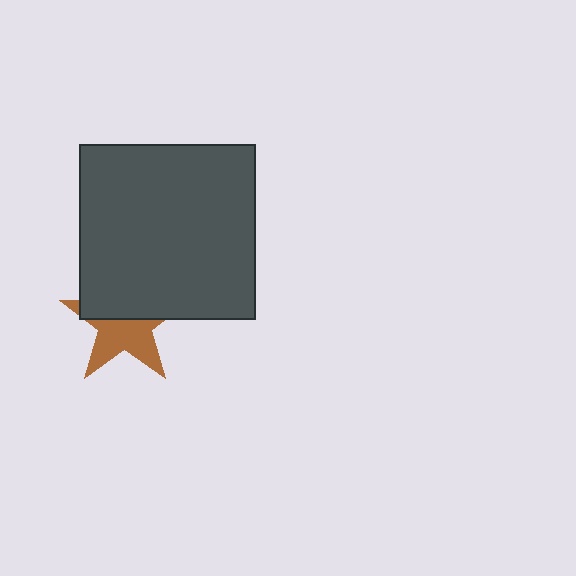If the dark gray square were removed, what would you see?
You would see the complete brown star.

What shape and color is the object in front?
The object in front is a dark gray square.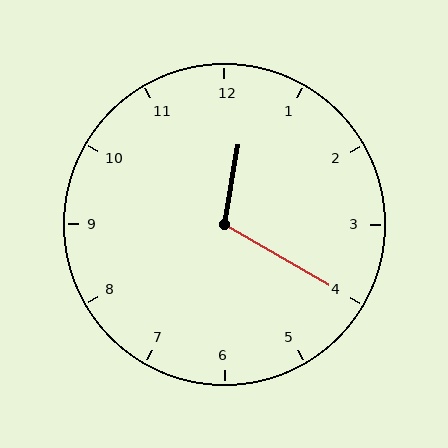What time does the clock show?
12:20.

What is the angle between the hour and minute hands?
Approximately 110 degrees.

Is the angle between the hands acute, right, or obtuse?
It is obtuse.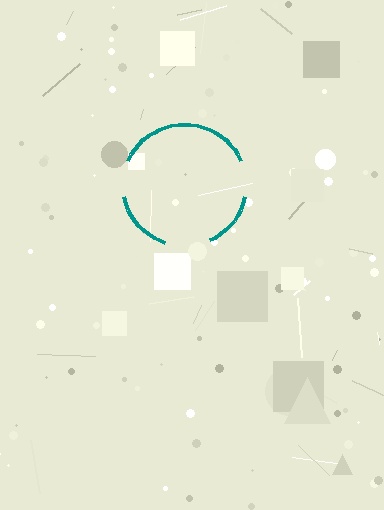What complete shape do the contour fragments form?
The contour fragments form a circle.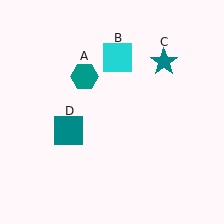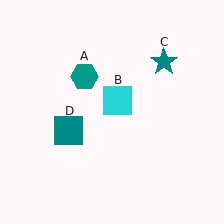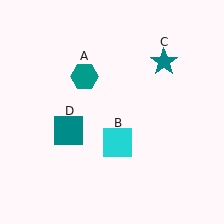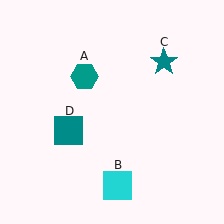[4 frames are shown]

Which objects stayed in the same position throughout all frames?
Teal hexagon (object A) and teal star (object C) and teal square (object D) remained stationary.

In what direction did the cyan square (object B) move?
The cyan square (object B) moved down.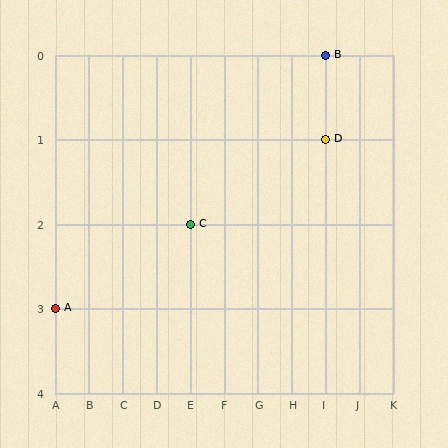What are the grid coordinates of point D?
Point D is at grid coordinates (I, 1).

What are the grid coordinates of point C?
Point C is at grid coordinates (E, 2).